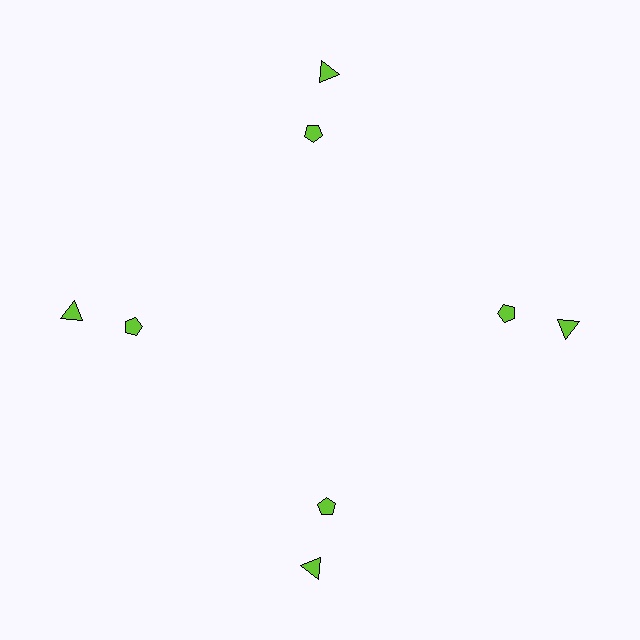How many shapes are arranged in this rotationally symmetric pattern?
There are 8 shapes, arranged in 4 groups of 2.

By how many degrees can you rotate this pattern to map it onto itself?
The pattern maps onto itself every 90 degrees of rotation.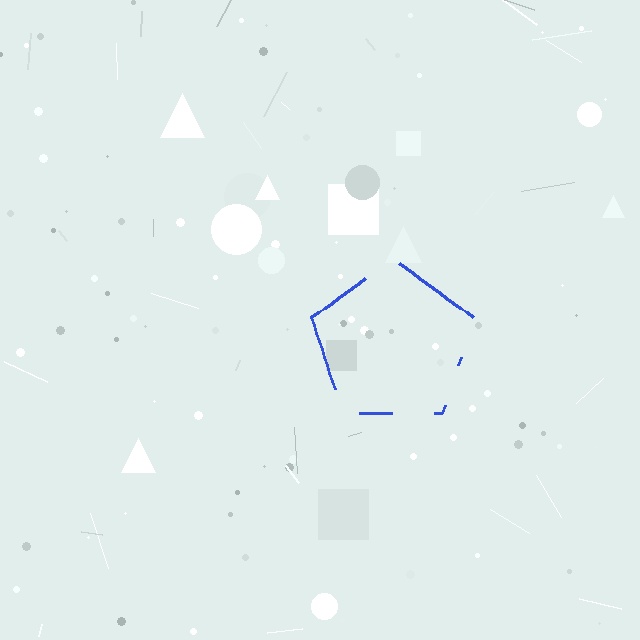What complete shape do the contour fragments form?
The contour fragments form a pentagon.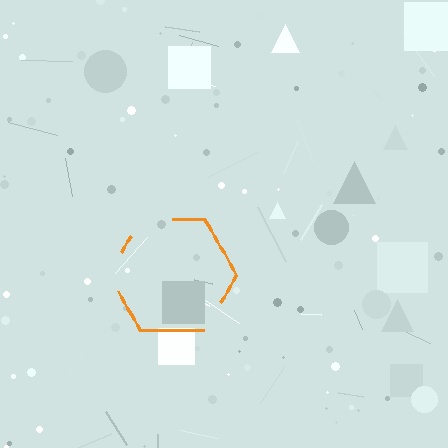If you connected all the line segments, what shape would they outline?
They would outline a hexagon.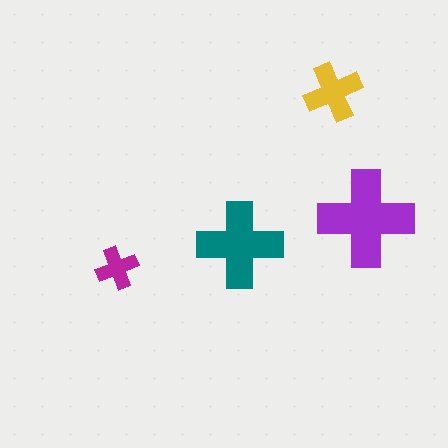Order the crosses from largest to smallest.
the purple one, the teal one, the yellow one, the magenta one.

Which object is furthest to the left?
The magenta cross is leftmost.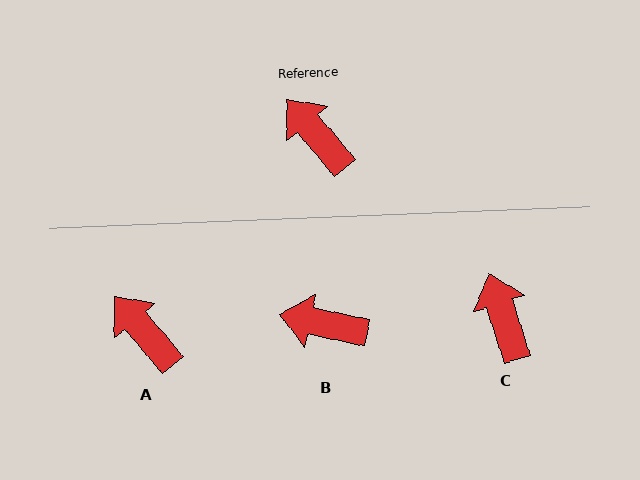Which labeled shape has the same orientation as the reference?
A.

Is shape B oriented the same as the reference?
No, it is off by about 38 degrees.